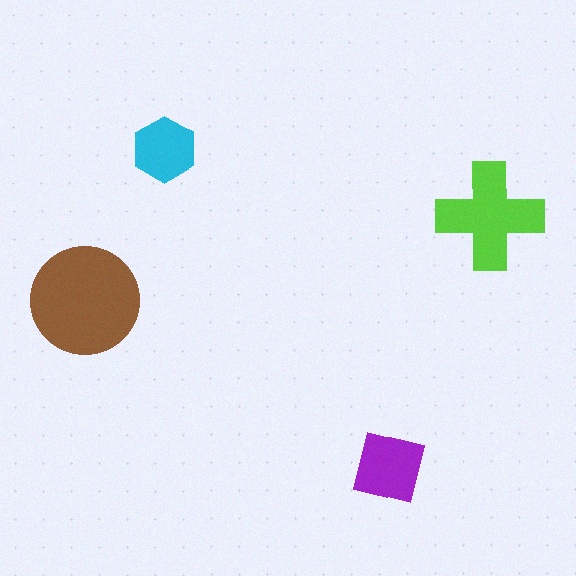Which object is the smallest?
The cyan hexagon.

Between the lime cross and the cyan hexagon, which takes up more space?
The lime cross.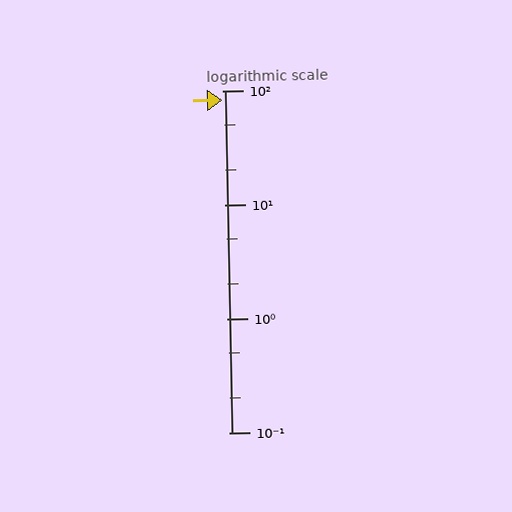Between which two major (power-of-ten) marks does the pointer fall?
The pointer is between 10 and 100.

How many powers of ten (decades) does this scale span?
The scale spans 3 decades, from 0.1 to 100.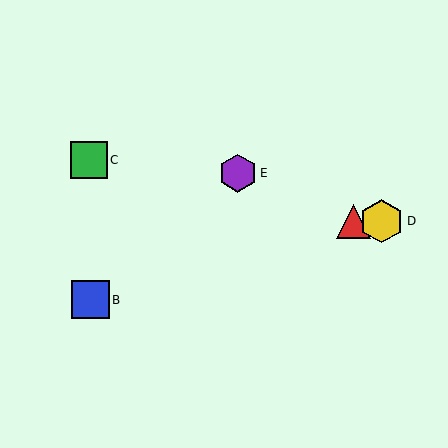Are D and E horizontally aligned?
No, D is at y≈221 and E is at y≈173.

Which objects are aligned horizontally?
Objects A, D are aligned horizontally.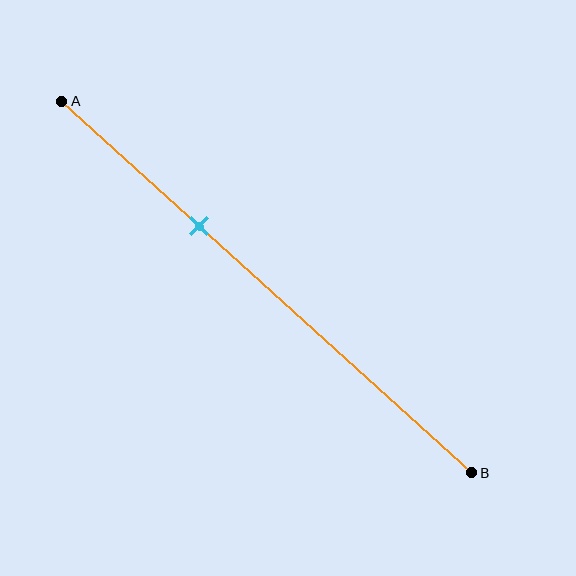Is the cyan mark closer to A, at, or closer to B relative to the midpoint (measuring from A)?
The cyan mark is closer to point A than the midpoint of segment AB.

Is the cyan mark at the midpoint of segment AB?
No, the mark is at about 35% from A, not at the 50% midpoint.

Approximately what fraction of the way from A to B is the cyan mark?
The cyan mark is approximately 35% of the way from A to B.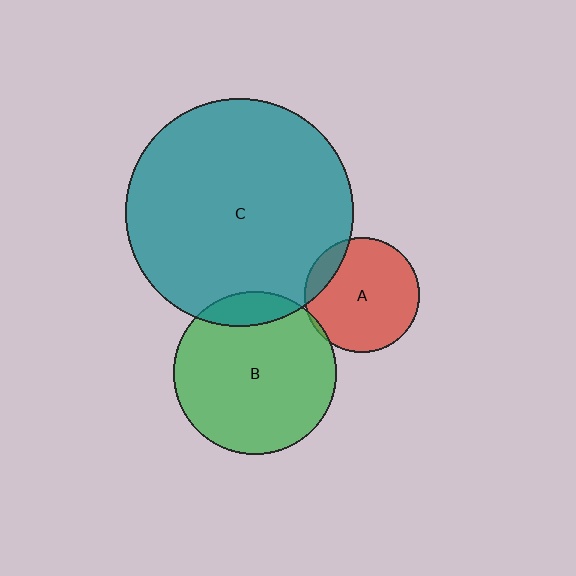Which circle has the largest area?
Circle C (teal).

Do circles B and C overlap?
Yes.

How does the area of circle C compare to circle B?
Approximately 2.0 times.